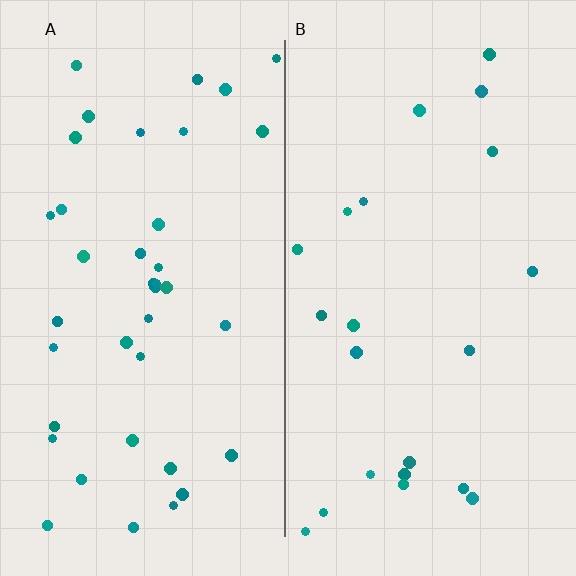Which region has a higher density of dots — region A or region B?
A (the left).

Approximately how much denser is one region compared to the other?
Approximately 1.8× — region A over region B.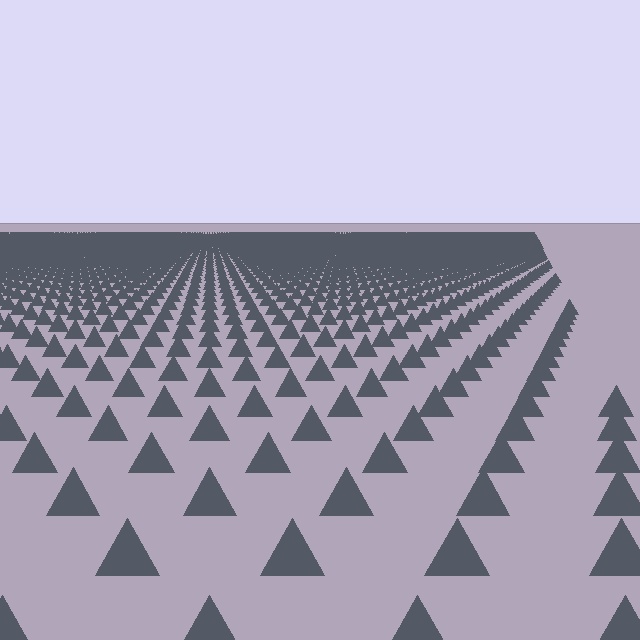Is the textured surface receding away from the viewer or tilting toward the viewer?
The surface is receding away from the viewer. Texture elements get smaller and denser toward the top.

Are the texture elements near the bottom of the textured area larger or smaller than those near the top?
Larger. Near the bottom, elements are closer to the viewer and appear at a bigger on-screen size.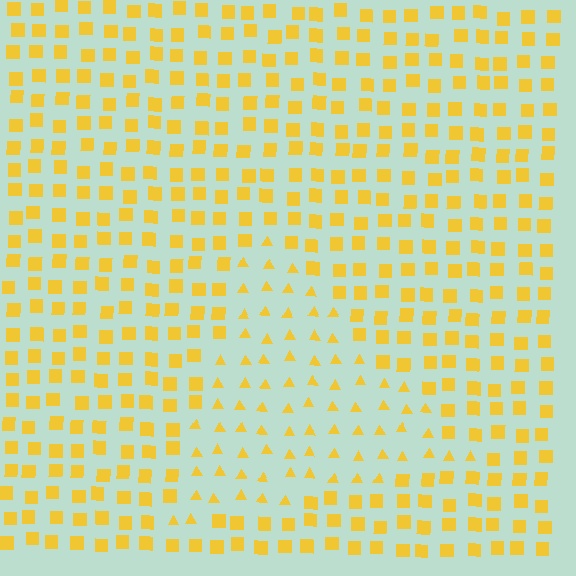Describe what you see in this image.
The image is filled with small yellow elements arranged in a uniform grid. A triangle-shaped region contains triangles, while the surrounding area contains squares. The boundary is defined purely by the change in element shape.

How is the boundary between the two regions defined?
The boundary is defined by a change in element shape: triangles inside vs. squares outside. All elements share the same color and spacing.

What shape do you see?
I see a triangle.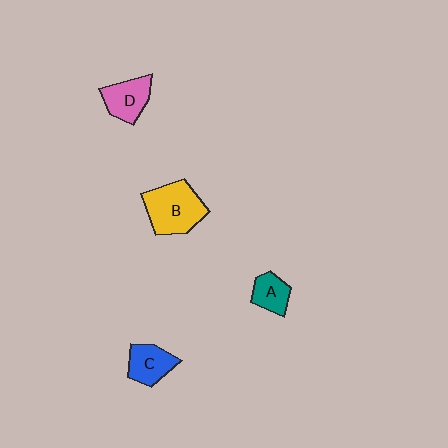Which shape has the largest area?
Shape B (yellow).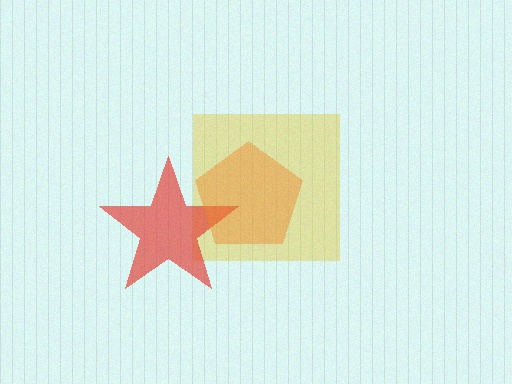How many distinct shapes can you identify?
There are 3 distinct shapes: a yellow square, a red star, an orange pentagon.